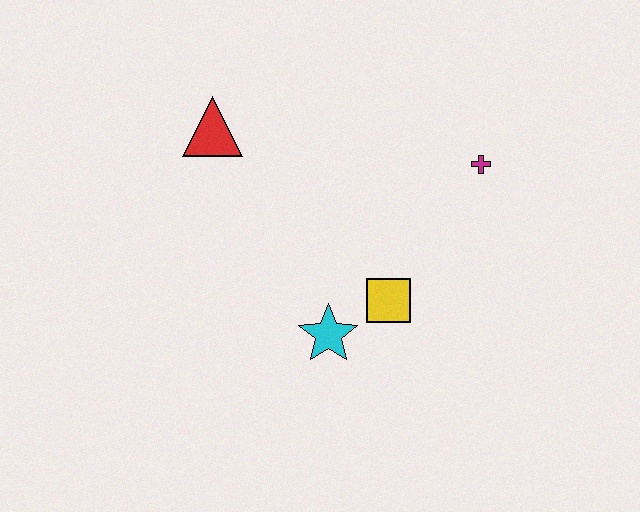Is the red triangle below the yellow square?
No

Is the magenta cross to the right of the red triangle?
Yes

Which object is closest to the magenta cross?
The yellow square is closest to the magenta cross.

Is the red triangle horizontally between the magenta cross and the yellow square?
No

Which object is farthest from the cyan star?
The red triangle is farthest from the cyan star.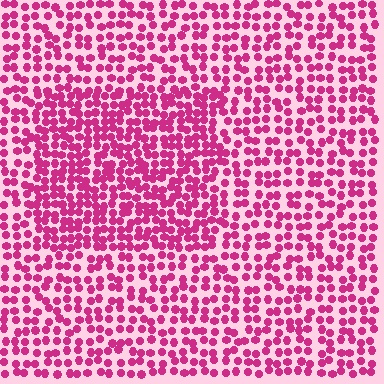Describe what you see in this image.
The image contains small magenta elements arranged at two different densities. A rectangle-shaped region is visible where the elements are more densely packed than the surrounding area.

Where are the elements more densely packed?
The elements are more densely packed inside the rectangle boundary.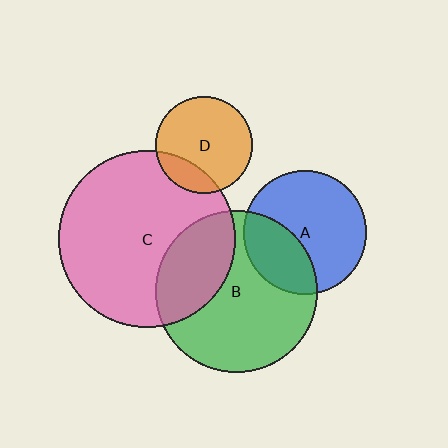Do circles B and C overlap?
Yes.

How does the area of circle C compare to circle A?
Approximately 2.1 times.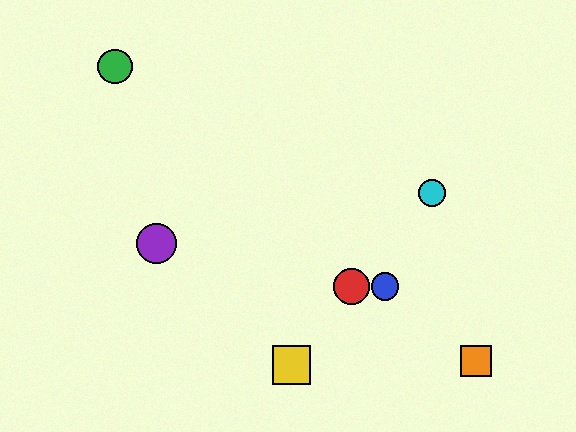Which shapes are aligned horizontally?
The red circle, the blue circle are aligned horizontally.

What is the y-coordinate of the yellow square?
The yellow square is at y≈365.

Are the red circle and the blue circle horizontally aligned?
Yes, both are at y≈287.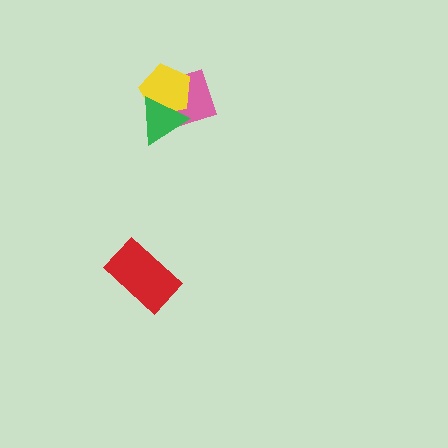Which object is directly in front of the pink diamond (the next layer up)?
The yellow pentagon is directly in front of the pink diamond.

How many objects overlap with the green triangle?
2 objects overlap with the green triangle.